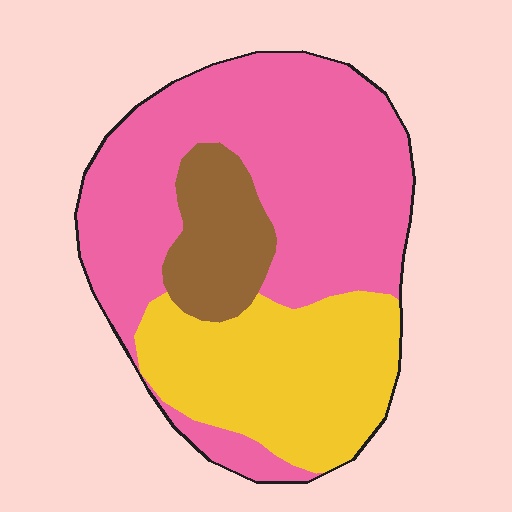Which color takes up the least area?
Brown, at roughly 15%.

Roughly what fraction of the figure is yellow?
Yellow covers around 30% of the figure.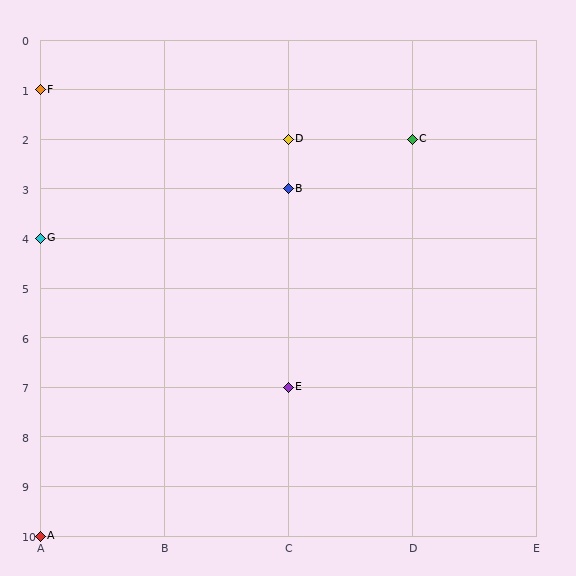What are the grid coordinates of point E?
Point E is at grid coordinates (C, 7).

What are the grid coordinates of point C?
Point C is at grid coordinates (D, 2).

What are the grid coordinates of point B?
Point B is at grid coordinates (C, 3).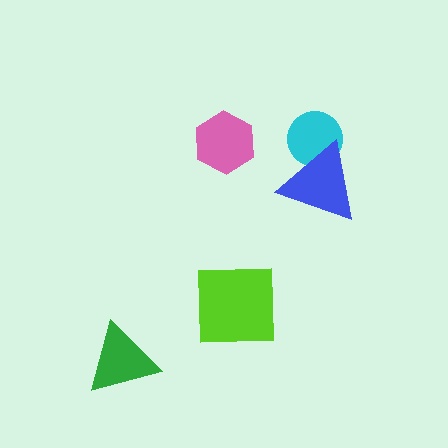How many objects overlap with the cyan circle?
1 object overlaps with the cyan circle.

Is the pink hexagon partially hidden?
No, no other shape covers it.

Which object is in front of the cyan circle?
The blue triangle is in front of the cyan circle.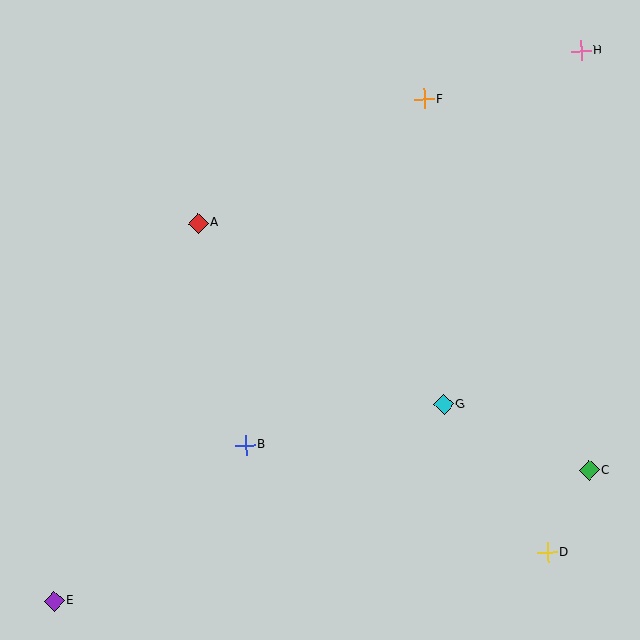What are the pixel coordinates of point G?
Point G is at (444, 405).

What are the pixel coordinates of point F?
Point F is at (424, 99).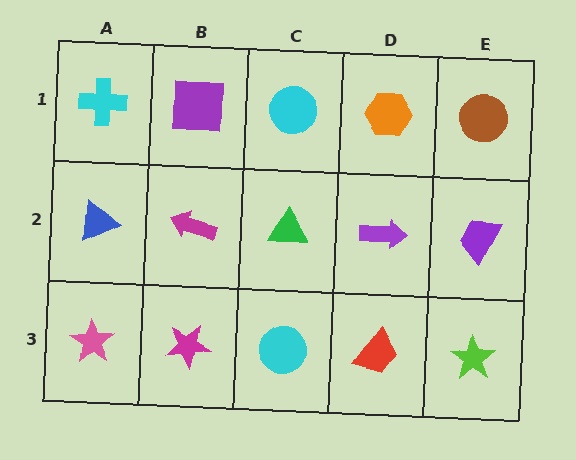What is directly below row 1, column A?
A blue triangle.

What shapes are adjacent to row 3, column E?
A purple trapezoid (row 2, column E), a red trapezoid (row 3, column D).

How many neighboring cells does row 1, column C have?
3.